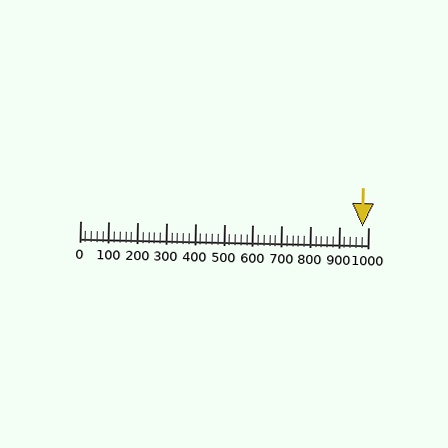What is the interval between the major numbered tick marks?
The major tick marks are spaced 100 units apart.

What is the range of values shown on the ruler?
The ruler shows values from 0 to 1000.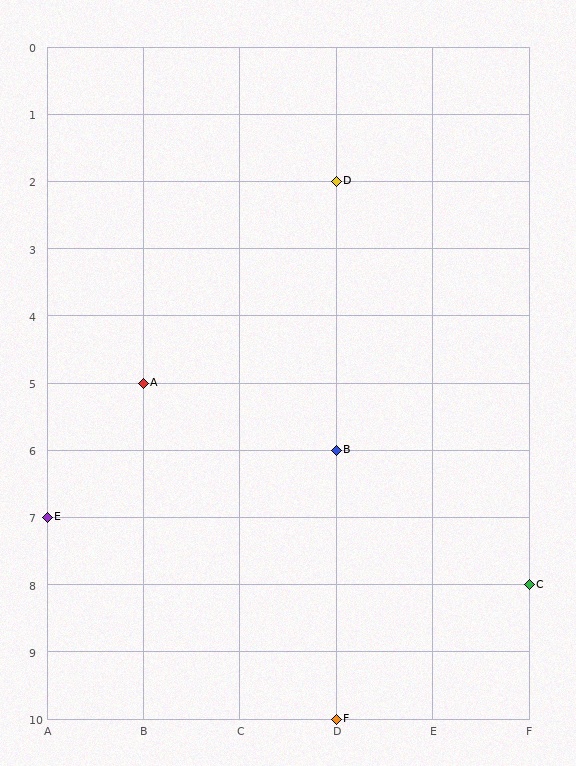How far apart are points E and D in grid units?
Points E and D are 3 columns and 5 rows apart (about 5.8 grid units diagonally).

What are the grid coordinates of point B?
Point B is at grid coordinates (D, 6).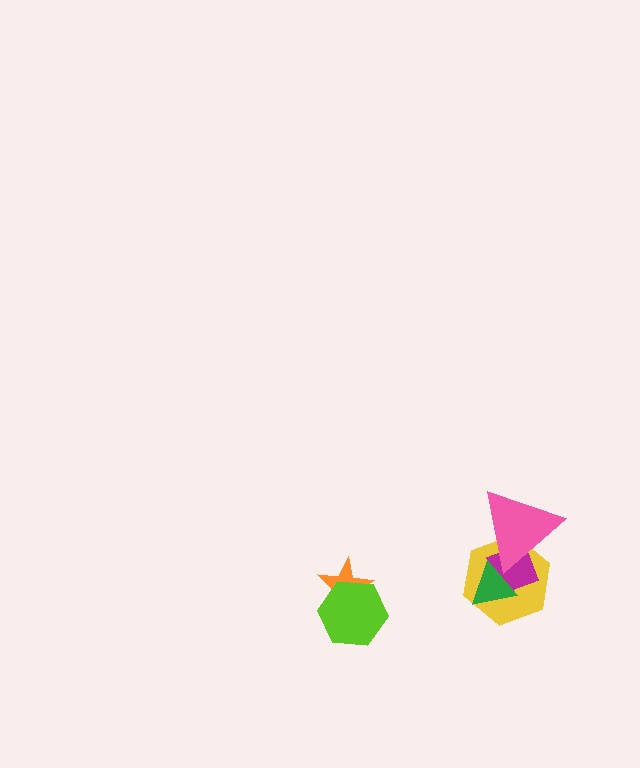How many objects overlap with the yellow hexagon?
3 objects overlap with the yellow hexagon.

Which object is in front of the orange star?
The lime hexagon is in front of the orange star.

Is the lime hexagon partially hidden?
No, no other shape covers it.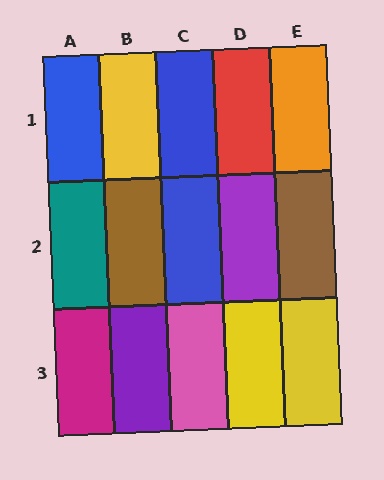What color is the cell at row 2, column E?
Brown.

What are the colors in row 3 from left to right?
Magenta, purple, pink, yellow, yellow.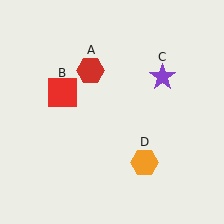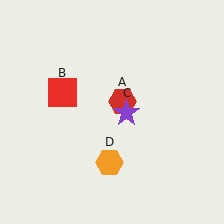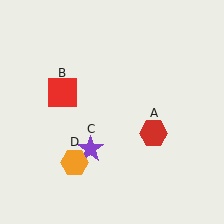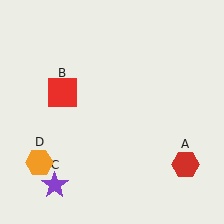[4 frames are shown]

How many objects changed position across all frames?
3 objects changed position: red hexagon (object A), purple star (object C), orange hexagon (object D).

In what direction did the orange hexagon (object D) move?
The orange hexagon (object D) moved left.